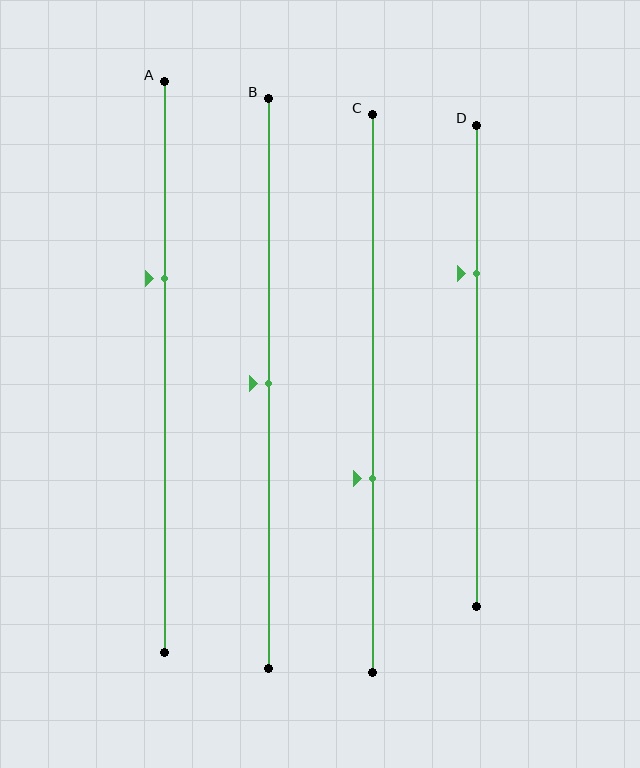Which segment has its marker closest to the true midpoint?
Segment B has its marker closest to the true midpoint.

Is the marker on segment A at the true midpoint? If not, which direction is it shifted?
No, the marker on segment A is shifted upward by about 16% of the segment length.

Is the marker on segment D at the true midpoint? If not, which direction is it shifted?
No, the marker on segment D is shifted upward by about 19% of the segment length.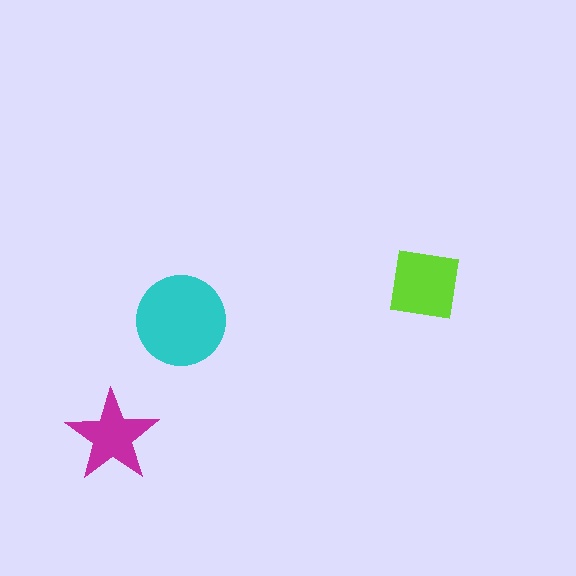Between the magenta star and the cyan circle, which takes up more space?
The cyan circle.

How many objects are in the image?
There are 3 objects in the image.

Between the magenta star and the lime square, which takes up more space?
The lime square.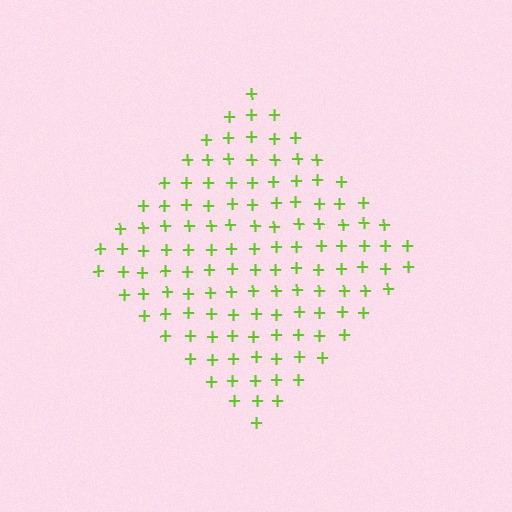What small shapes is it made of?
It is made of small plus signs.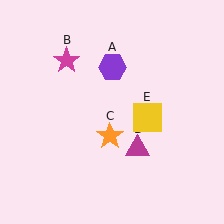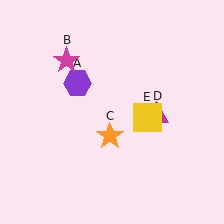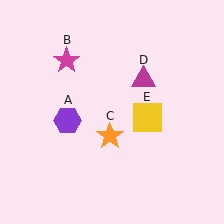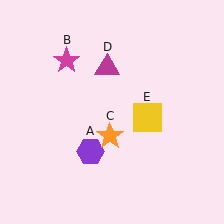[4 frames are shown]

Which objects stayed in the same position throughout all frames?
Magenta star (object B) and orange star (object C) and yellow square (object E) remained stationary.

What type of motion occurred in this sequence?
The purple hexagon (object A), magenta triangle (object D) rotated counterclockwise around the center of the scene.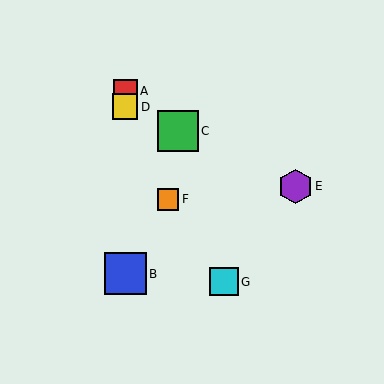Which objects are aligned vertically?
Objects A, B, D are aligned vertically.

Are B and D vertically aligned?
Yes, both are at x≈125.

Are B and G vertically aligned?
No, B is at x≈125 and G is at x≈224.